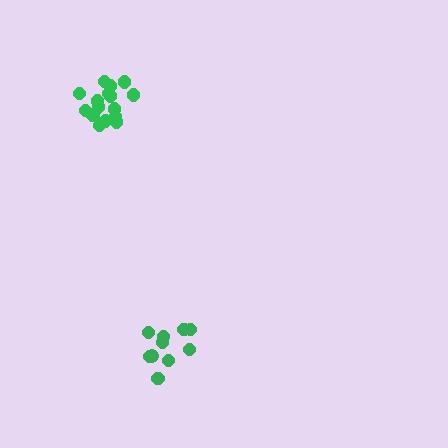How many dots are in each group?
Group 1: 16 dots, Group 2: 10 dots (26 total).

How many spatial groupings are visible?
There are 2 spatial groupings.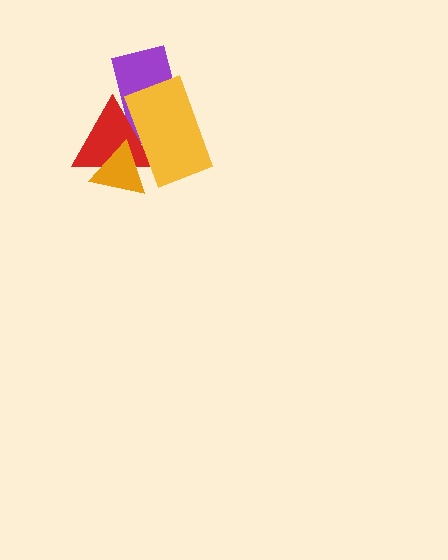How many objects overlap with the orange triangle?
2 objects overlap with the orange triangle.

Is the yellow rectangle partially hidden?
No, no other shape covers it.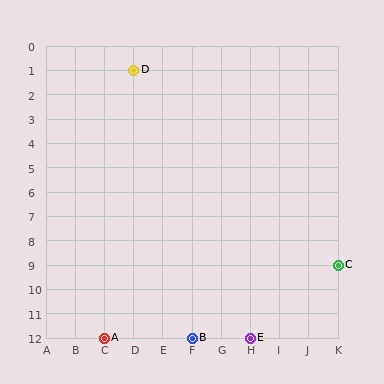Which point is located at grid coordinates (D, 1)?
Point D is at (D, 1).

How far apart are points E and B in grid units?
Points E and B are 2 columns apart.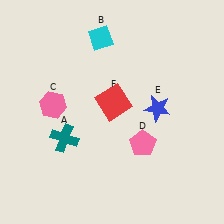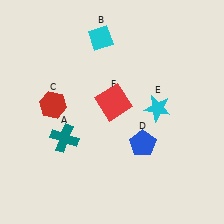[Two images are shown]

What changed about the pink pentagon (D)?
In Image 1, D is pink. In Image 2, it changed to blue.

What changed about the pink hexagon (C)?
In Image 1, C is pink. In Image 2, it changed to red.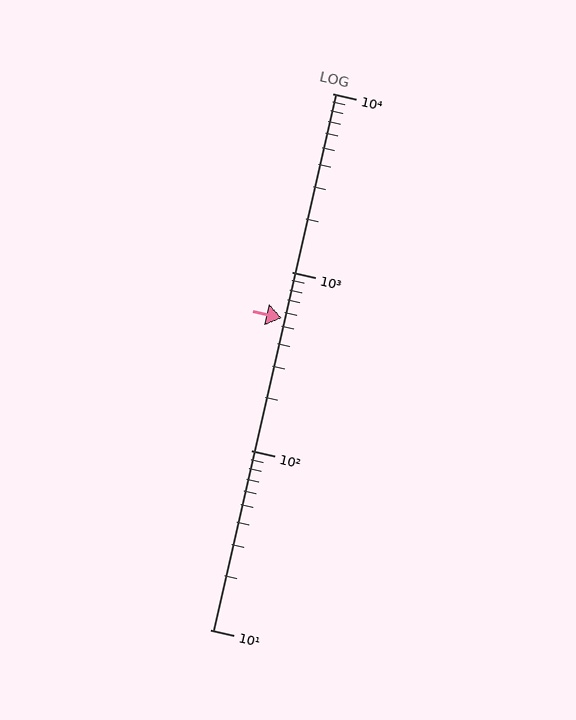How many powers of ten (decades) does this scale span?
The scale spans 3 decades, from 10 to 10000.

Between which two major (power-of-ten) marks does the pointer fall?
The pointer is between 100 and 1000.